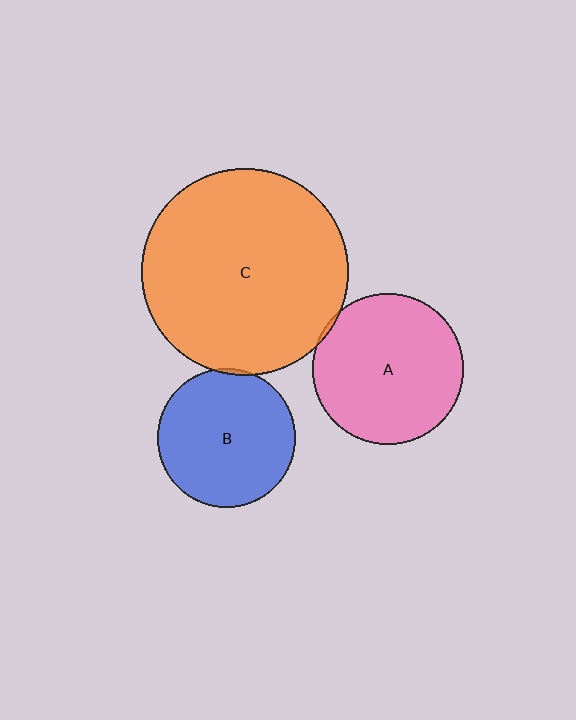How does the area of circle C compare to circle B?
Approximately 2.2 times.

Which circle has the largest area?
Circle C (orange).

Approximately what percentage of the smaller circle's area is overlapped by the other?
Approximately 5%.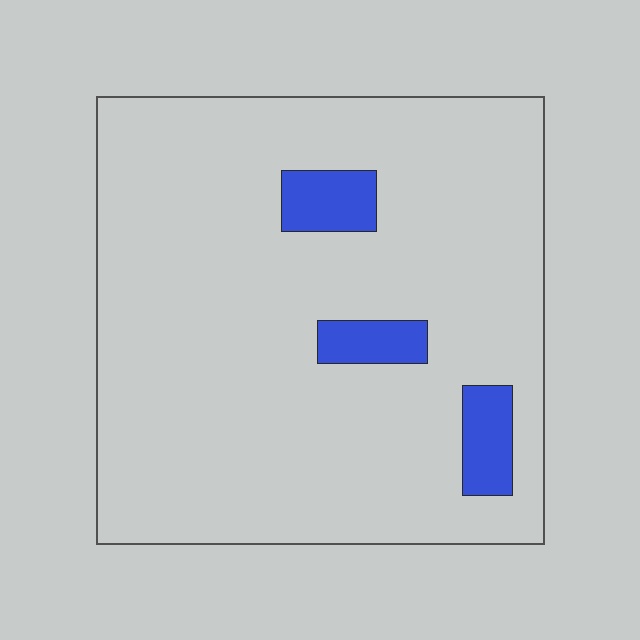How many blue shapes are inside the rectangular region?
3.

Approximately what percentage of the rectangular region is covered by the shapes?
Approximately 10%.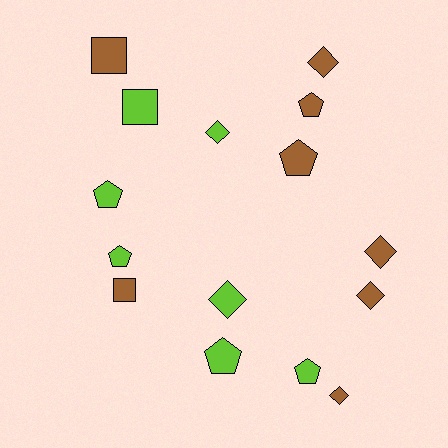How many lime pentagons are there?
There are 4 lime pentagons.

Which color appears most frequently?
Brown, with 8 objects.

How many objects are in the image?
There are 15 objects.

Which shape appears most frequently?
Pentagon, with 6 objects.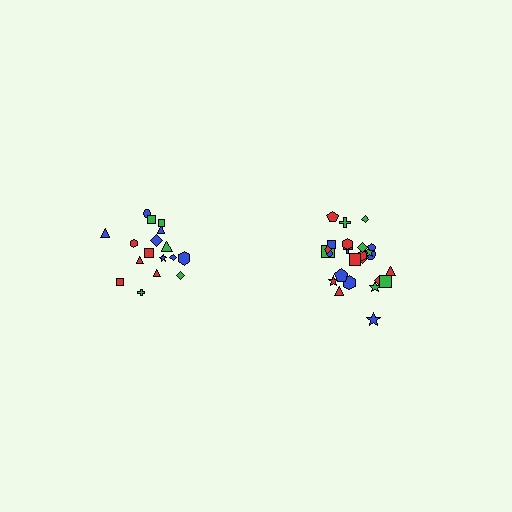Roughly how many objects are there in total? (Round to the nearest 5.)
Roughly 45 objects in total.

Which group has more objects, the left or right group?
The right group.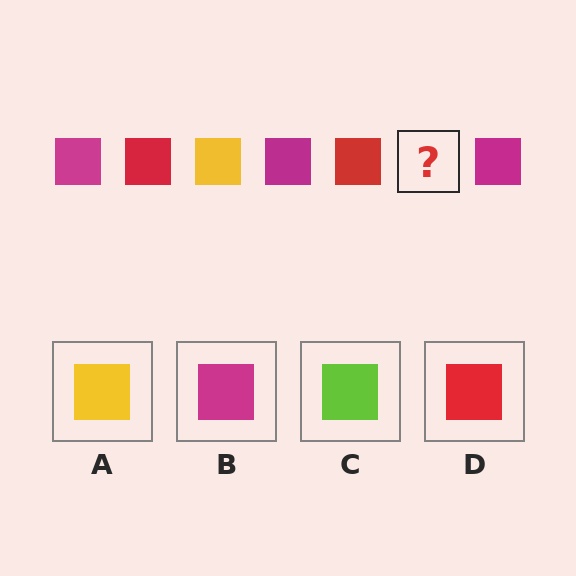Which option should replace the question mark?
Option A.